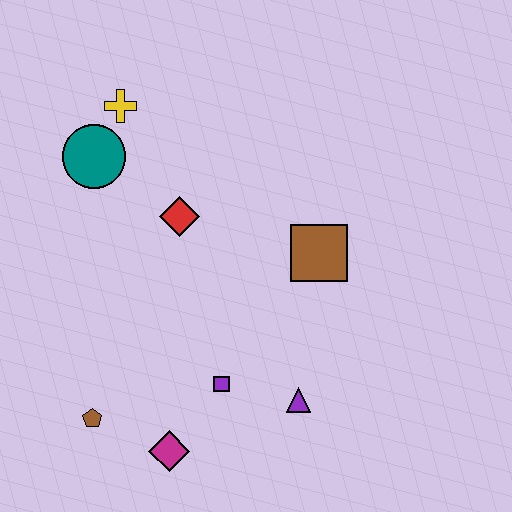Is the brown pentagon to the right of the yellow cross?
No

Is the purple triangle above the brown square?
No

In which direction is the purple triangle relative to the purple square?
The purple triangle is to the right of the purple square.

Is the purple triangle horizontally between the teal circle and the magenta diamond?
No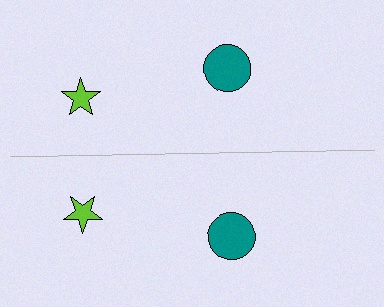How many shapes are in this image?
There are 4 shapes in this image.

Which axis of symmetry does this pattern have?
The pattern has a horizontal axis of symmetry running through the center of the image.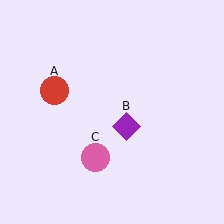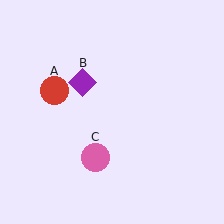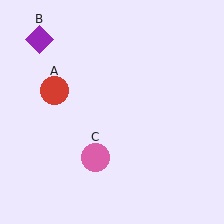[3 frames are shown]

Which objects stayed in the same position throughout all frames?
Red circle (object A) and pink circle (object C) remained stationary.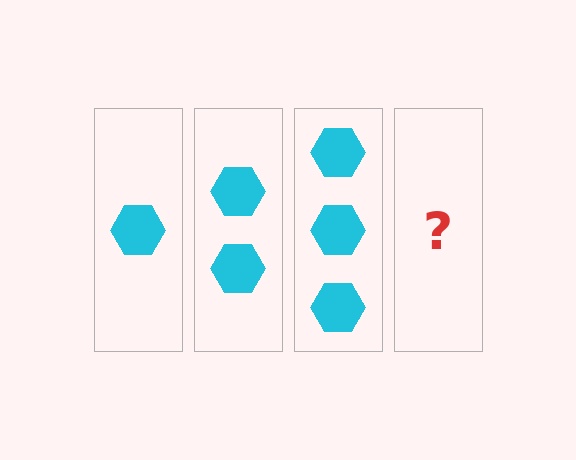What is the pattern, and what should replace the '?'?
The pattern is that each step adds one more hexagon. The '?' should be 4 hexagons.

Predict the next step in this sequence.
The next step is 4 hexagons.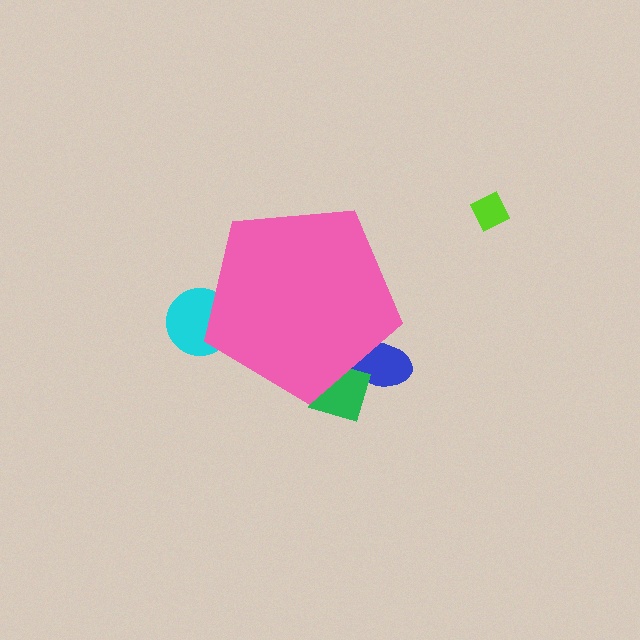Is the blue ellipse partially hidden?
Yes, the blue ellipse is partially hidden behind the pink pentagon.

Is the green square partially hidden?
Yes, the green square is partially hidden behind the pink pentagon.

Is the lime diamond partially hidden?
No, the lime diamond is fully visible.